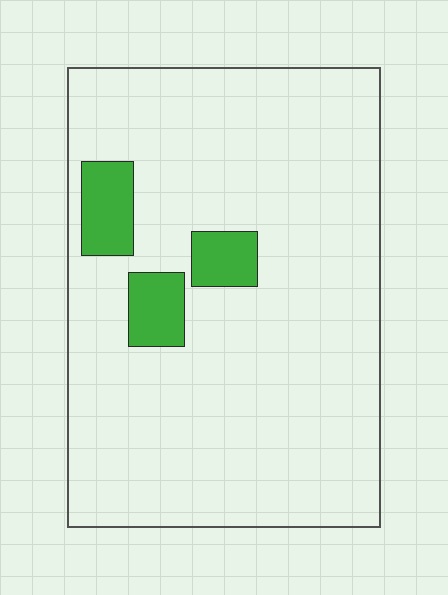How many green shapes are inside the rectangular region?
3.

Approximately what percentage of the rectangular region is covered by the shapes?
Approximately 10%.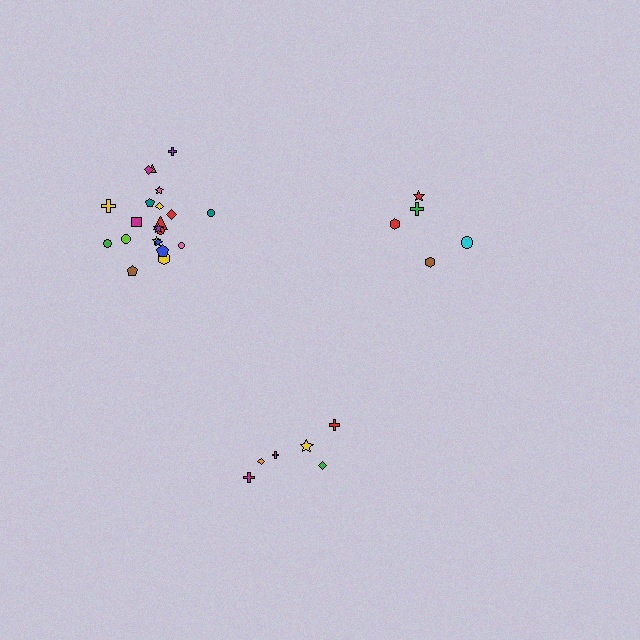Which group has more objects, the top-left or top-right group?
The top-left group.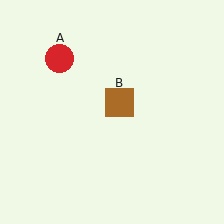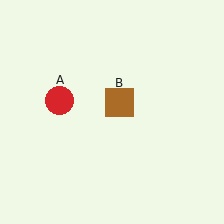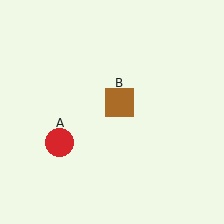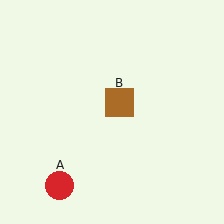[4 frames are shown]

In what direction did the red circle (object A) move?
The red circle (object A) moved down.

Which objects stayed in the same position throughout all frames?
Brown square (object B) remained stationary.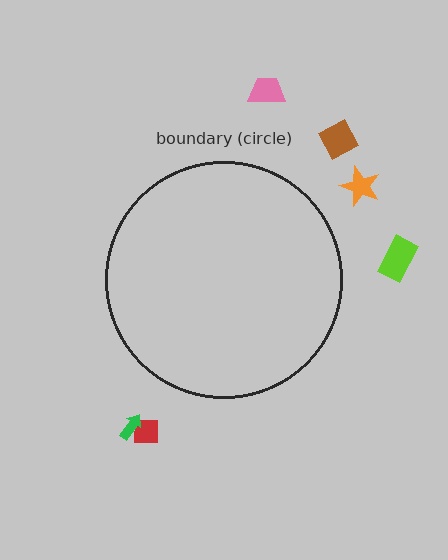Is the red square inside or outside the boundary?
Outside.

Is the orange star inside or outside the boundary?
Outside.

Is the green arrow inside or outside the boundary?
Outside.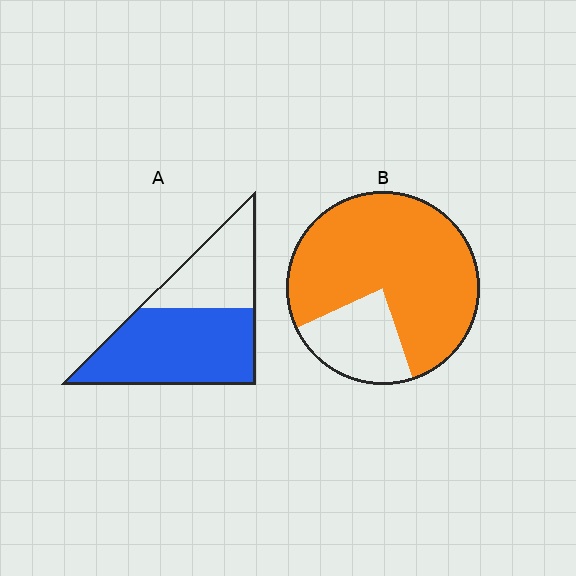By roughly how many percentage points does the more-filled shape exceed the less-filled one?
By roughly 15 percentage points (B over A).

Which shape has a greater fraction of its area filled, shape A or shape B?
Shape B.